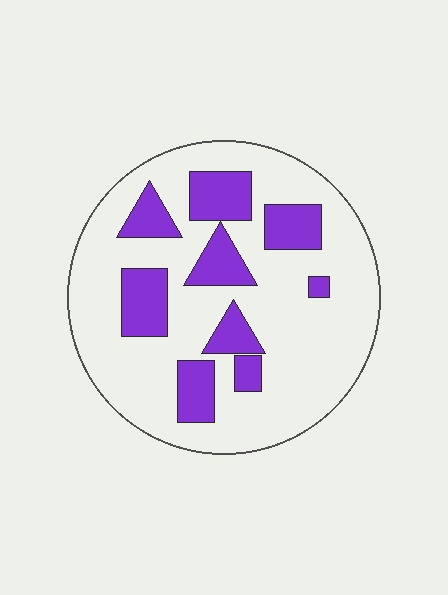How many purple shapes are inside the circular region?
9.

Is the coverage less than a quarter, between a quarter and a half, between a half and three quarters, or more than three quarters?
Less than a quarter.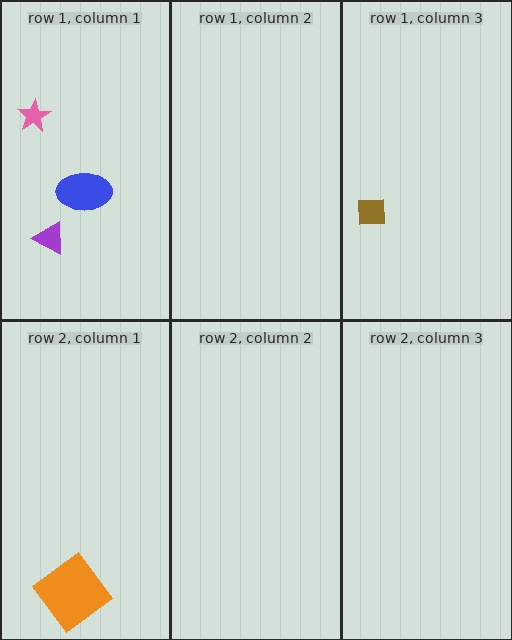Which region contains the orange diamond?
The row 2, column 1 region.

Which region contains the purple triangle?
The row 1, column 1 region.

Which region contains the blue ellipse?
The row 1, column 1 region.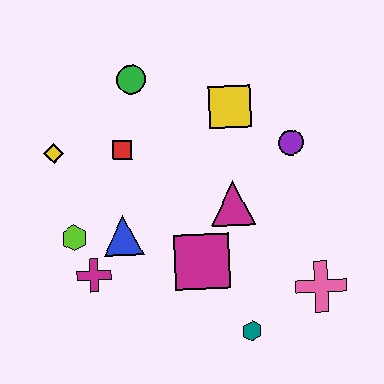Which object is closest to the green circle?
The red square is closest to the green circle.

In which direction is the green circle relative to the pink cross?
The green circle is above the pink cross.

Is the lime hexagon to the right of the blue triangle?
No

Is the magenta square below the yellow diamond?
Yes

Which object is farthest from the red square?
The pink cross is farthest from the red square.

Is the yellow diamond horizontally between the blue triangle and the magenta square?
No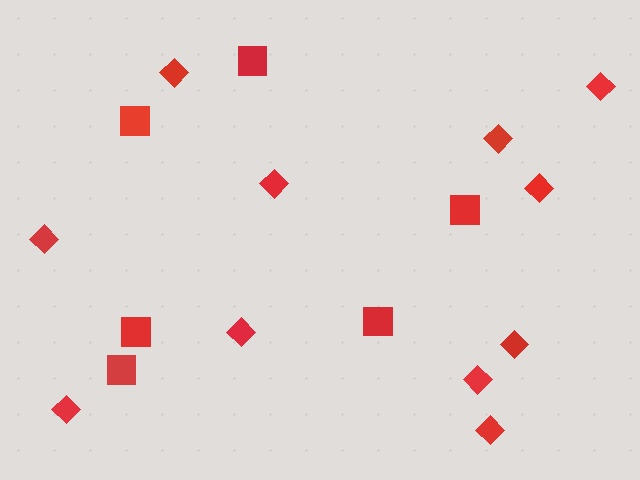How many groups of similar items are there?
There are 2 groups: one group of diamonds (11) and one group of squares (6).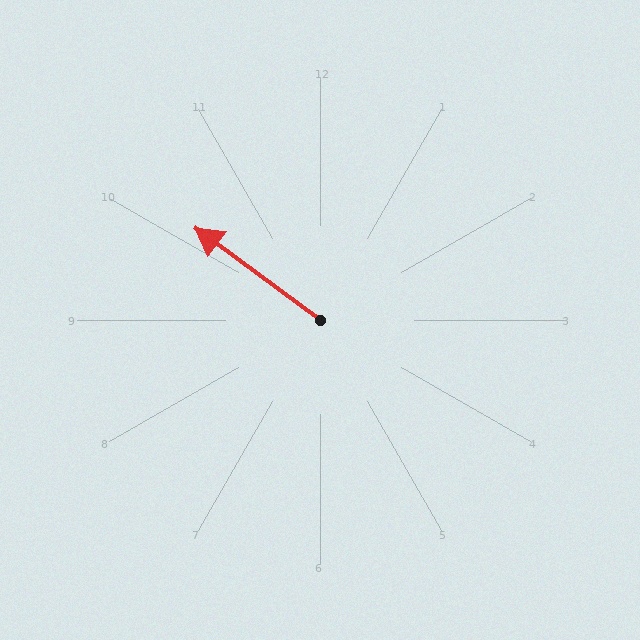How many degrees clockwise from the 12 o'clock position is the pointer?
Approximately 306 degrees.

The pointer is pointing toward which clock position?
Roughly 10 o'clock.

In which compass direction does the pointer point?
Northwest.